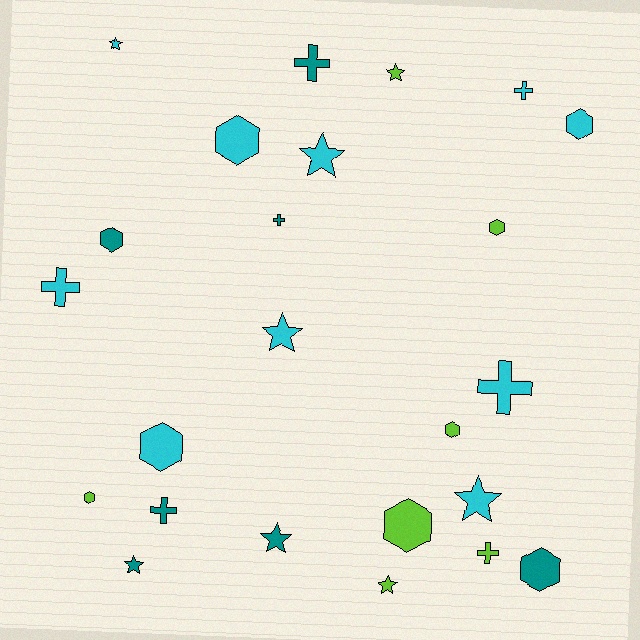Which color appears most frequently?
Cyan, with 10 objects.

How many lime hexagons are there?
There are 4 lime hexagons.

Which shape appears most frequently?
Hexagon, with 9 objects.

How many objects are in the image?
There are 24 objects.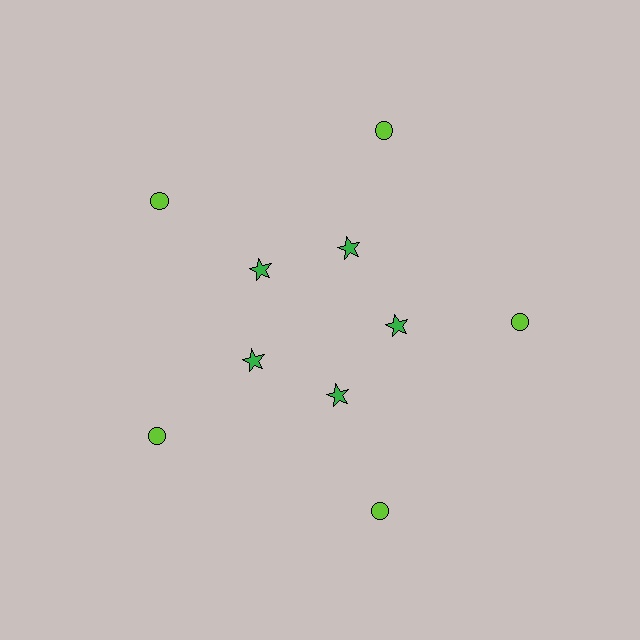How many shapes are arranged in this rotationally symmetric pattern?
There are 10 shapes, arranged in 5 groups of 2.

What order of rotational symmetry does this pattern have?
This pattern has 5-fold rotational symmetry.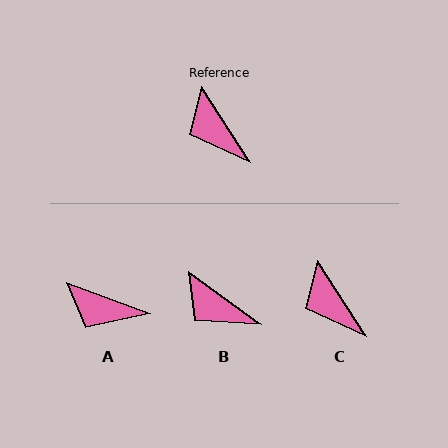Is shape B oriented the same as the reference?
No, it is off by about 21 degrees.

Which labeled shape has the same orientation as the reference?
C.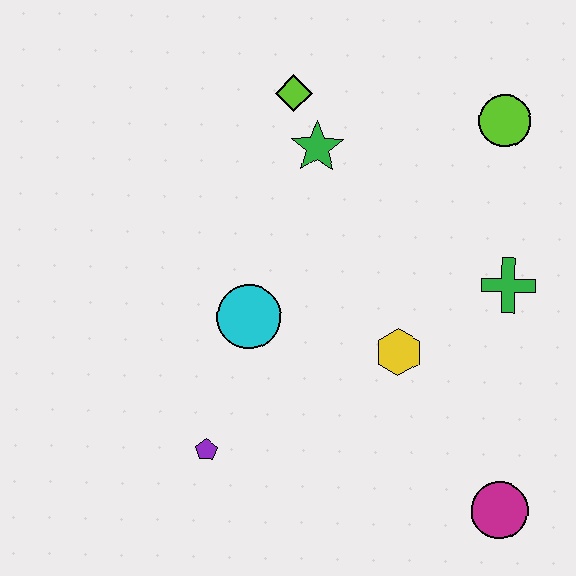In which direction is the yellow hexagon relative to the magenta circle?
The yellow hexagon is above the magenta circle.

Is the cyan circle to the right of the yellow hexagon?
No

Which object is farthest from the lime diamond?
The magenta circle is farthest from the lime diamond.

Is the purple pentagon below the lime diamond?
Yes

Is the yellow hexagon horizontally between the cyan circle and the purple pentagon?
No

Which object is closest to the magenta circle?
The yellow hexagon is closest to the magenta circle.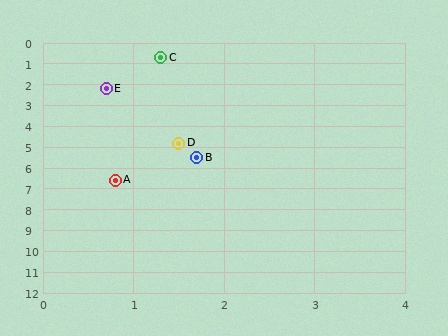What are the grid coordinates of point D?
Point D is at approximately (1.5, 4.8).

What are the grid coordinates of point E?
Point E is at approximately (0.7, 2.2).